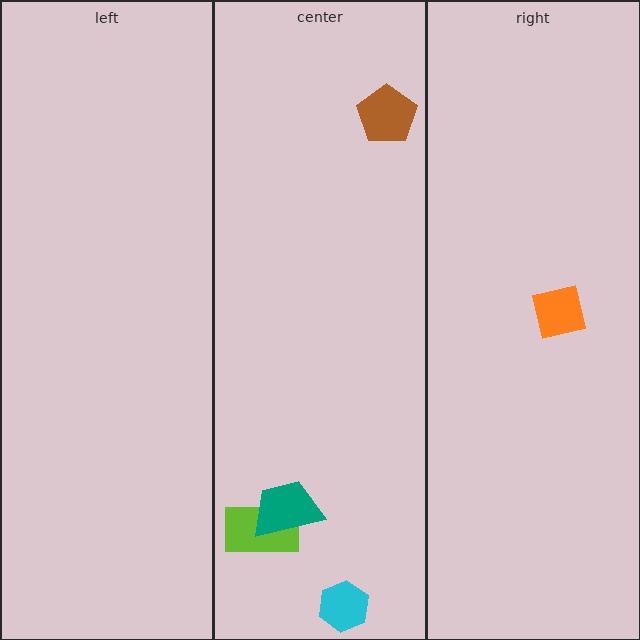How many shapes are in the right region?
1.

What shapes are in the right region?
The orange square.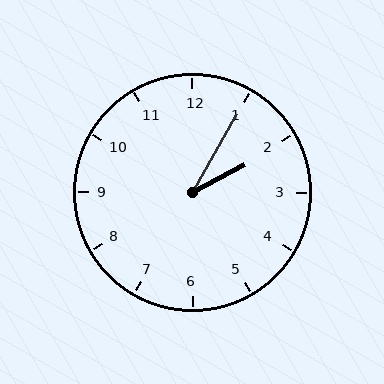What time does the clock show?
2:05.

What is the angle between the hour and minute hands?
Approximately 32 degrees.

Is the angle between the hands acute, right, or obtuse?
It is acute.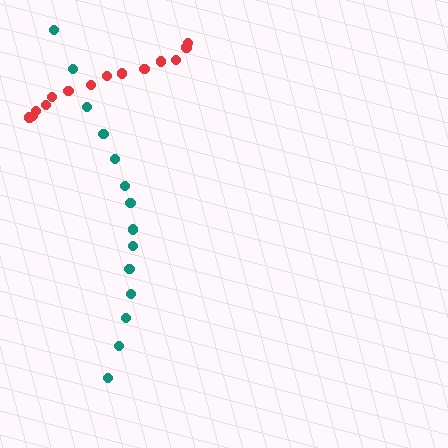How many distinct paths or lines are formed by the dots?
There are 2 distinct paths.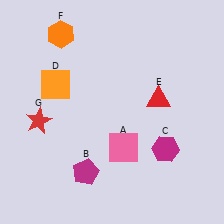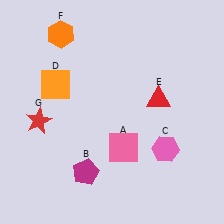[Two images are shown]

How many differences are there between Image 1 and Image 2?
There is 1 difference between the two images.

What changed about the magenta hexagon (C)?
In Image 1, C is magenta. In Image 2, it changed to pink.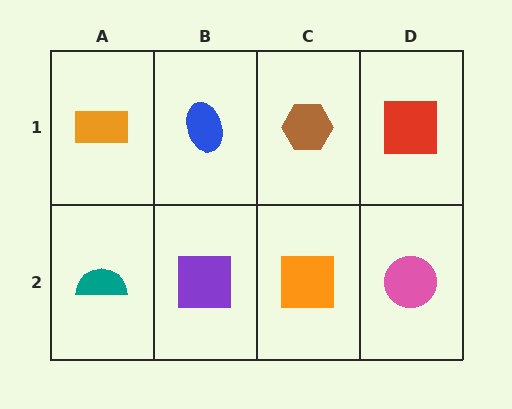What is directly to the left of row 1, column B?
An orange rectangle.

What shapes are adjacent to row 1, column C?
An orange square (row 2, column C), a blue ellipse (row 1, column B), a red square (row 1, column D).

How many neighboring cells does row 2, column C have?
3.